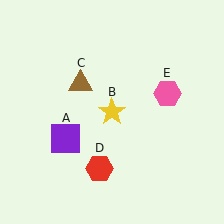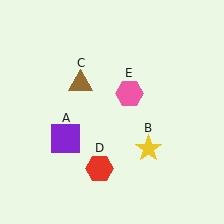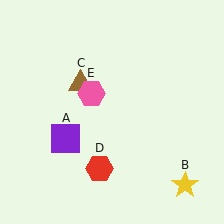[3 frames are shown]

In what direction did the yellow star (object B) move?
The yellow star (object B) moved down and to the right.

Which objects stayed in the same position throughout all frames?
Purple square (object A) and brown triangle (object C) and red hexagon (object D) remained stationary.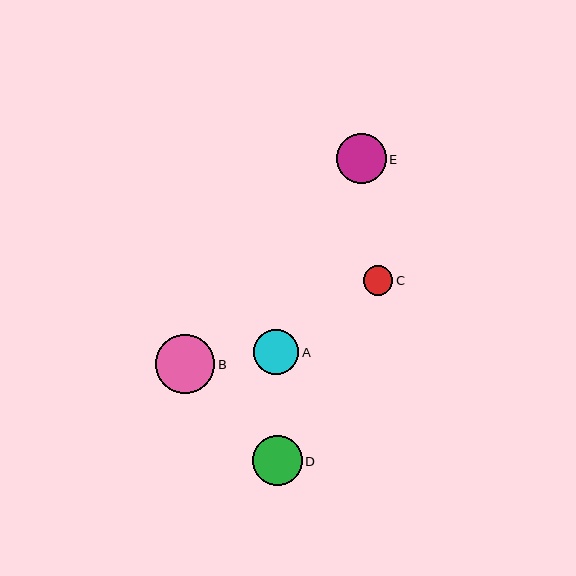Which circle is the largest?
Circle B is the largest with a size of approximately 60 pixels.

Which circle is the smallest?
Circle C is the smallest with a size of approximately 29 pixels.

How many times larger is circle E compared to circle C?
Circle E is approximately 1.7 times the size of circle C.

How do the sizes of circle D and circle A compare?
Circle D and circle A are approximately the same size.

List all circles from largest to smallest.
From largest to smallest: B, E, D, A, C.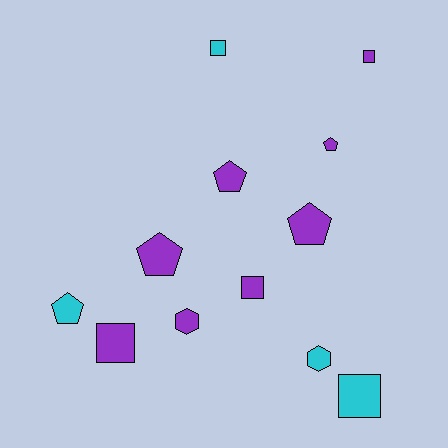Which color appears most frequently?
Purple, with 8 objects.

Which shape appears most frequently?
Pentagon, with 5 objects.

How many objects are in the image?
There are 12 objects.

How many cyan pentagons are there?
There is 1 cyan pentagon.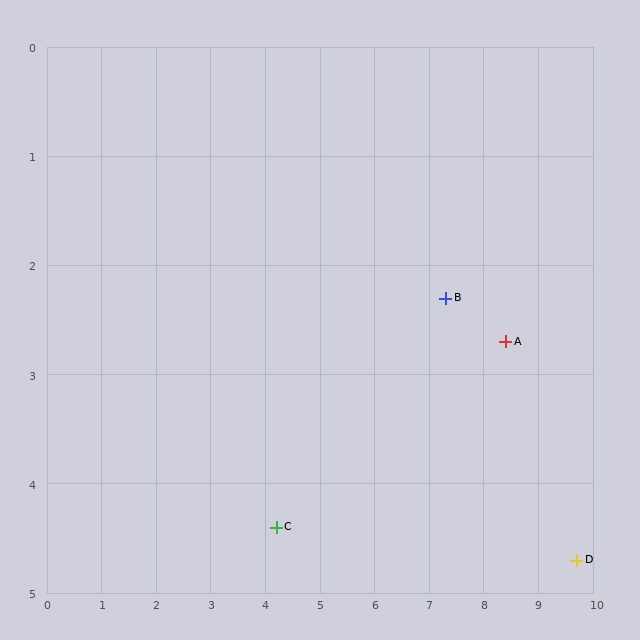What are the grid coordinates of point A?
Point A is at approximately (8.4, 2.7).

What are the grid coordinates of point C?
Point C is at approximately (4.2, 4.4).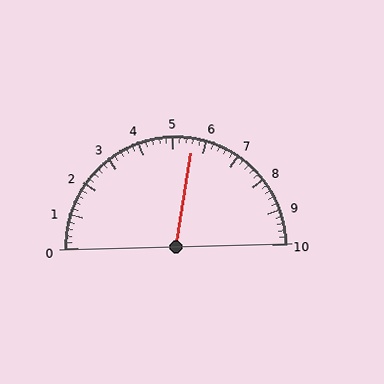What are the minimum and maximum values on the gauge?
The gauge ranges from 0 to 10.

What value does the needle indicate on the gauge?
The needle indicates approximately 5.6.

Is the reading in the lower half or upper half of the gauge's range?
The reading is in the upper half of the range (0 to 10).